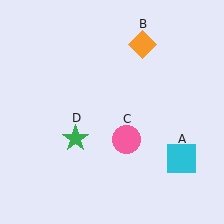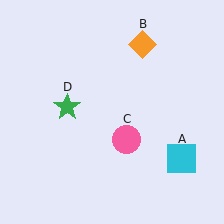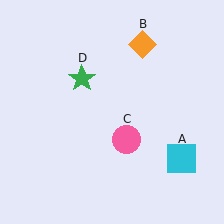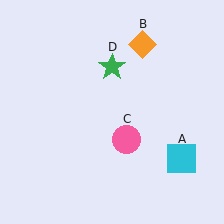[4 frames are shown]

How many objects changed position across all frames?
1 object changed position: green star (object D).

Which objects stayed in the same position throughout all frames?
Cyan square (object A) and orange diamond (object B) and pink circle (object C) remained stationary.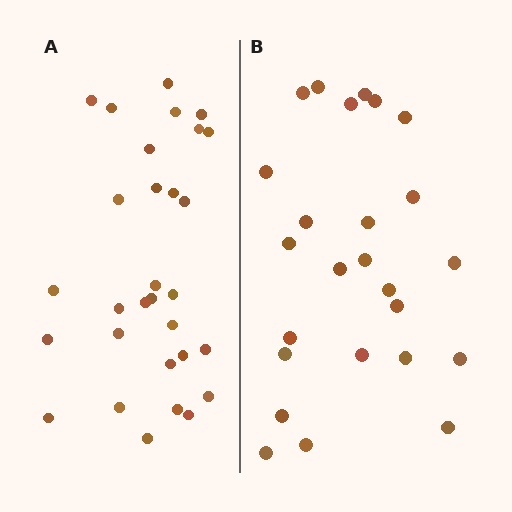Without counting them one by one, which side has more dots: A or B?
Region A (the left region) has more dots.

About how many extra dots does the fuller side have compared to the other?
Region A has about 5 more dots than region B.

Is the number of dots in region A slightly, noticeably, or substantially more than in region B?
Region A has only slightly more — the two regions are fairly close. The ratio is roughly 1.2 to 1.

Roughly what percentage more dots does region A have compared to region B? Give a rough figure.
About 20% more.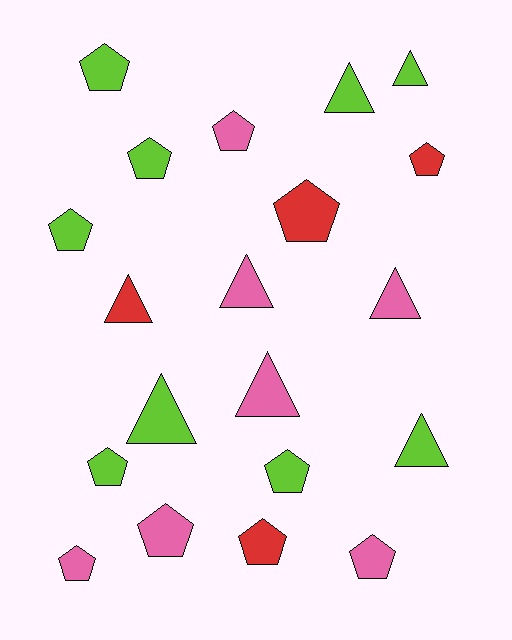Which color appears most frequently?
Lime, with 9 objects.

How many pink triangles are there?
There are 3 pink triangles.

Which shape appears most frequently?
Pentagon, with 12 objects.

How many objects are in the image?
There are 20 objects.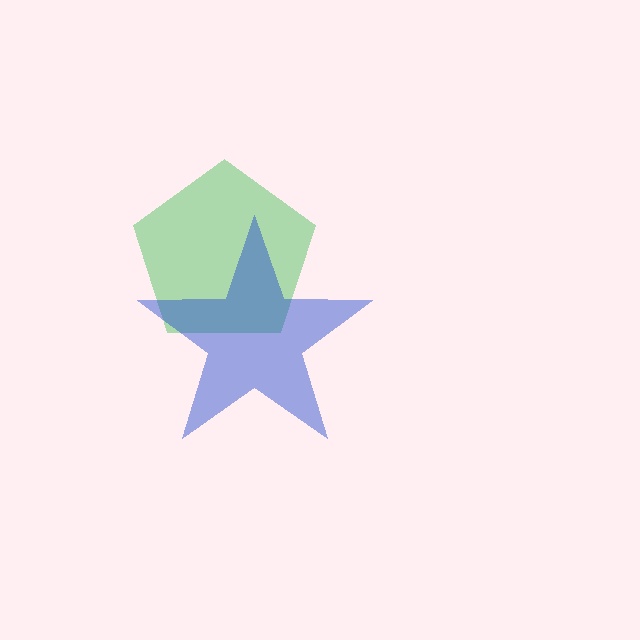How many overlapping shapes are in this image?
There are 2 overlapping shapes in the image.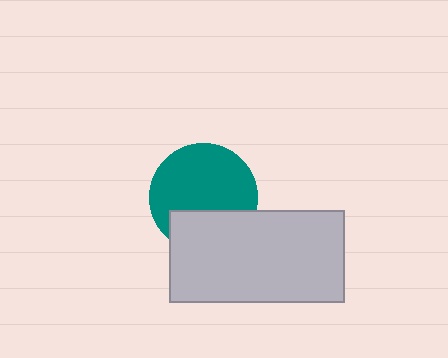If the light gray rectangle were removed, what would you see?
You would see the complete teal circle.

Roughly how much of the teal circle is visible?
Most of it is visible (roughly 68%).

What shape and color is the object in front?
The object in front is a light gray rectangle.